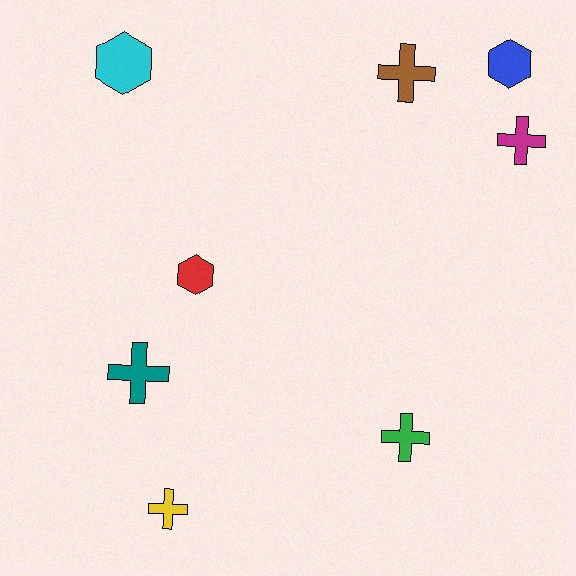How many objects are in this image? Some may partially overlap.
There are 8 objects.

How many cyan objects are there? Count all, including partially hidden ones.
There is 1 cyan object.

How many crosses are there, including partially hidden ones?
There are 5 crosses.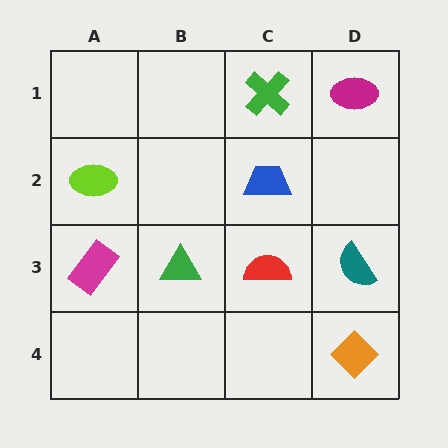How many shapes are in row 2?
2 shapes.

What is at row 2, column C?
A blue trapezoid.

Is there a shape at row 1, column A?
No, that cell is empty.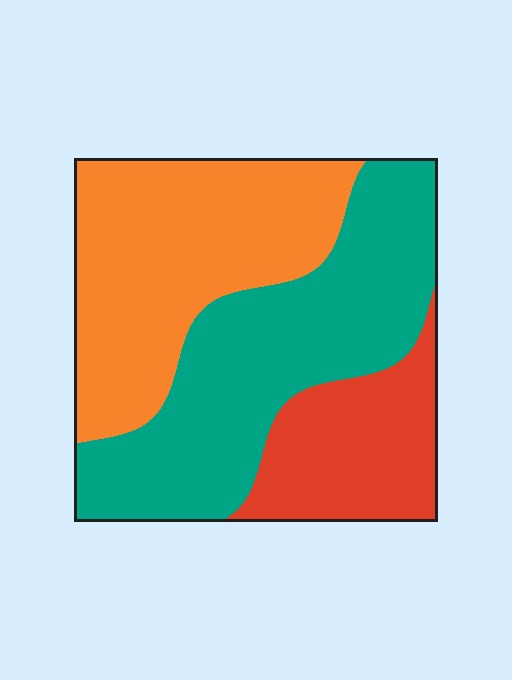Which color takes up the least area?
Red, at roughly 20%.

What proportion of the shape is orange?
Orange takes up about three eighths (3/8) of the shape.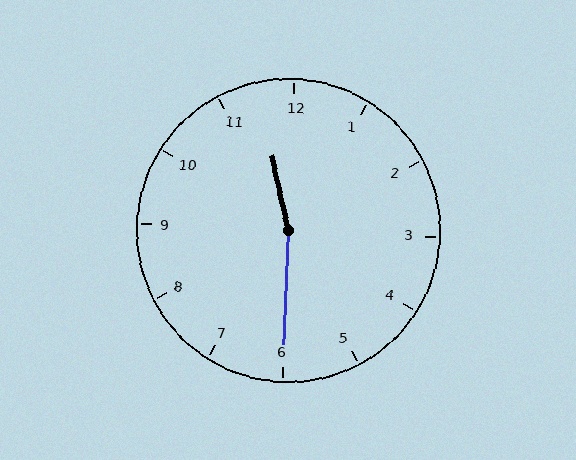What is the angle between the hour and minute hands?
Approximately 165 degrees.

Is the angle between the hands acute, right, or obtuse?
It is obtuse.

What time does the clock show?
11:30.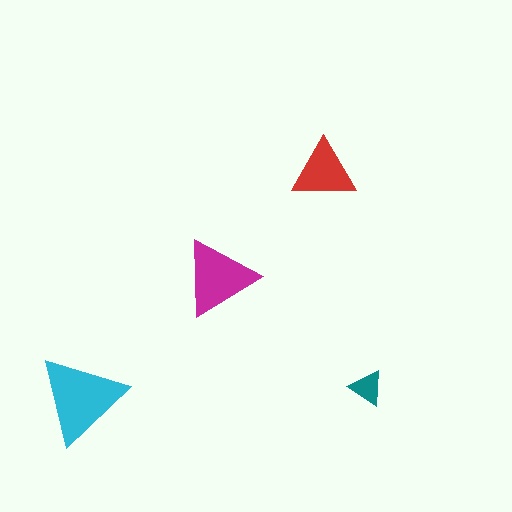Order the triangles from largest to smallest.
the cyan one, the magenta one, the red one, the teal one.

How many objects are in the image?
There are 4 objects in the image.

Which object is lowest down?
The cyan triangle is bottommost.